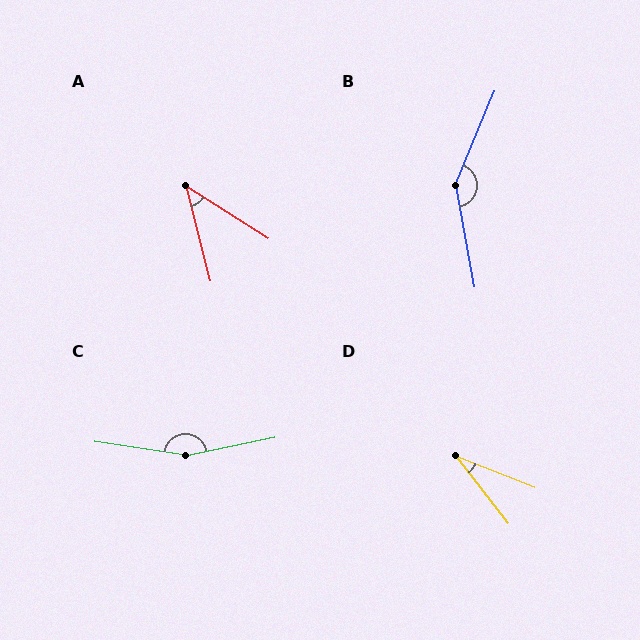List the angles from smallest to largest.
D (31°), A (44°), B (147°), C (160°).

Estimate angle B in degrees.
Approximately 147 degrees.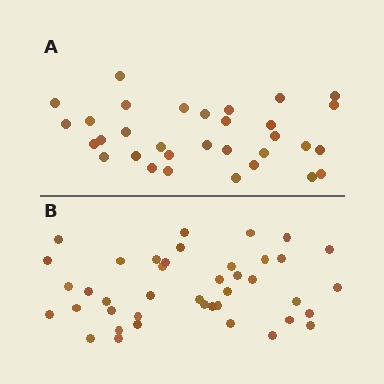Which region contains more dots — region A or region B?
Region B (the bottom region) has more dots.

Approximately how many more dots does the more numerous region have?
Region B has roughly 8 or so more dots than region A.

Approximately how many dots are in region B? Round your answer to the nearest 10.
About 40 dots. (The exact count is 41, which rounds to 40.)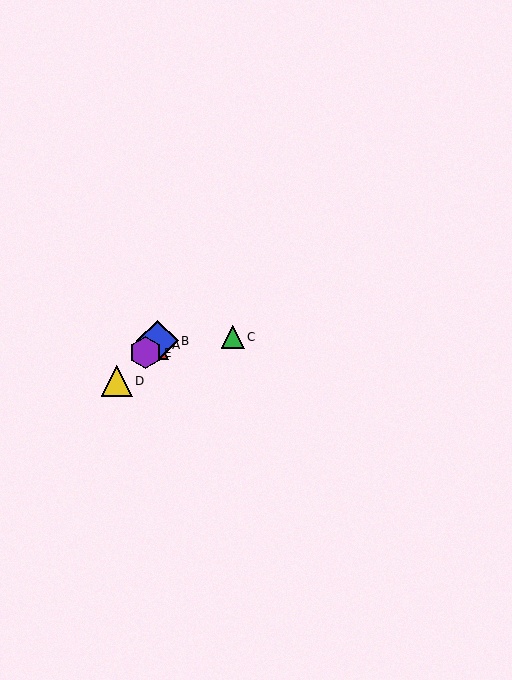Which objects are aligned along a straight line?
Objects A, B, D, E are aligned along a straight line.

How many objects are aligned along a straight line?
4 objects (A, B, D, E) are aligned along a straight line.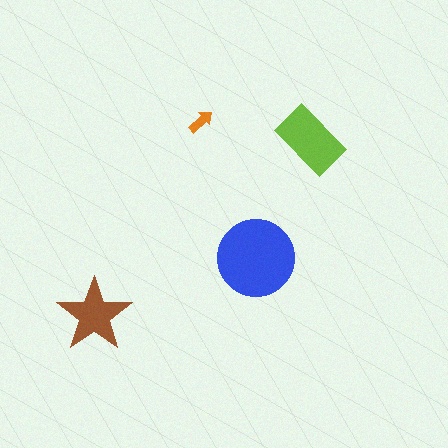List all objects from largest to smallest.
The blue circle, the lime rectangle, the brown star, the orange arrow.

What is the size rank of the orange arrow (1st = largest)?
4th.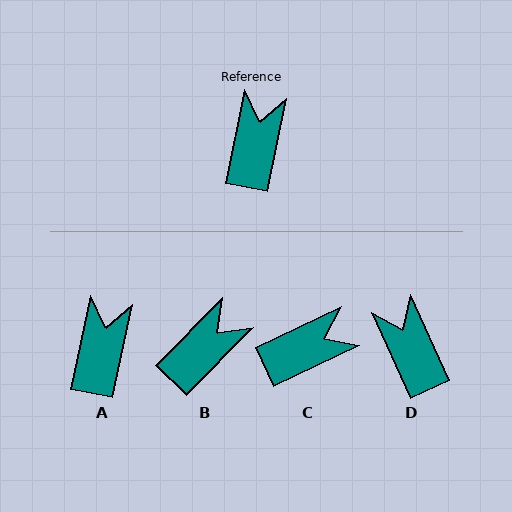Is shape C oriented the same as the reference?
No, it is off by about 53 degrees.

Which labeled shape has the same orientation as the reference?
A.